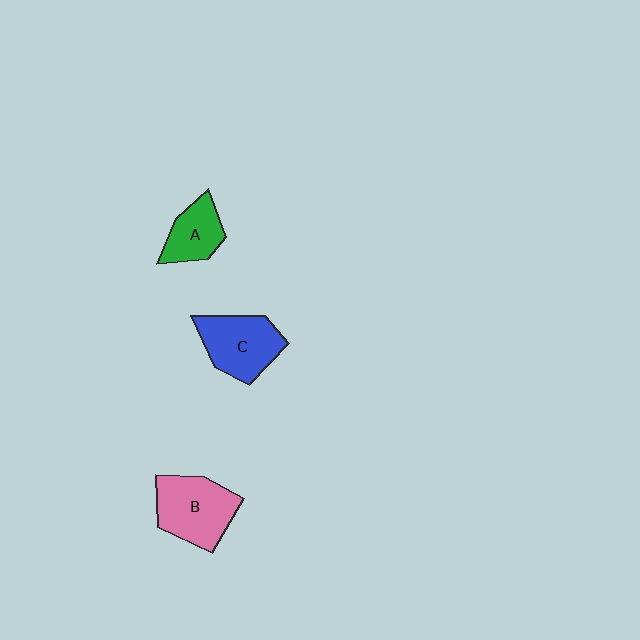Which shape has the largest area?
Shape B (pink).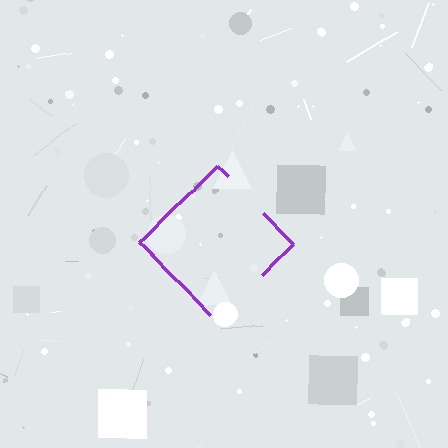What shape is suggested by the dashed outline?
The dashed outline suggests a diamond.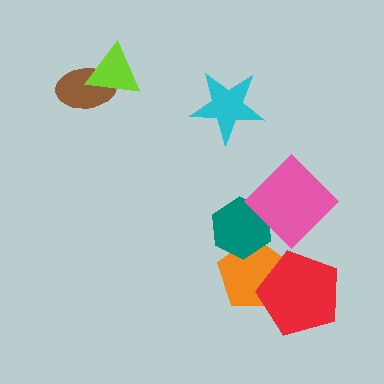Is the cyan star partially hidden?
No, no other shape covers it.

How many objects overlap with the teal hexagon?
2 objects overlap with the teal hexagon.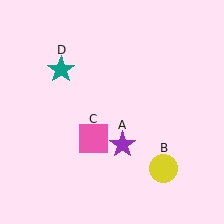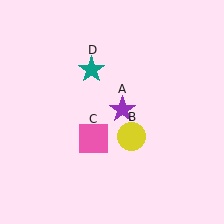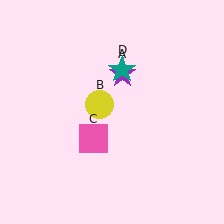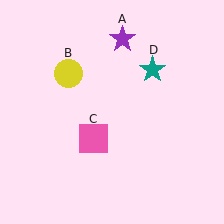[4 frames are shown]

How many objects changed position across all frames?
3 objects changed position: purple star (object A), yellow circle (object B), teal star (object D).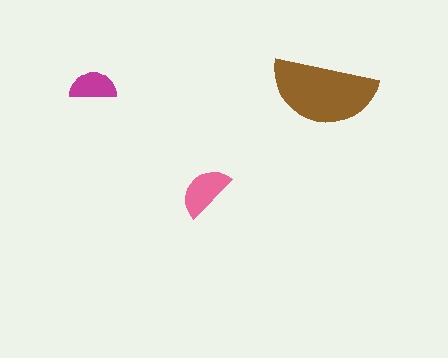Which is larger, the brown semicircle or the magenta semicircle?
The brown one.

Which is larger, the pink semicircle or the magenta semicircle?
The pink one.